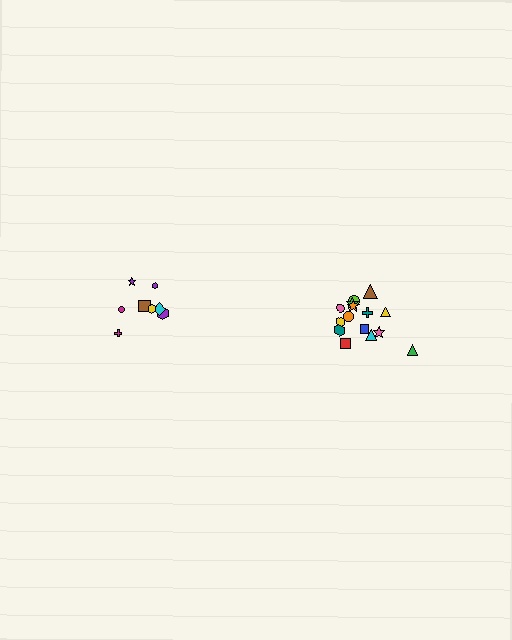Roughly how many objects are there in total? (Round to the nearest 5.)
Roughly 25 objects in total.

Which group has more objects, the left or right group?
The right group.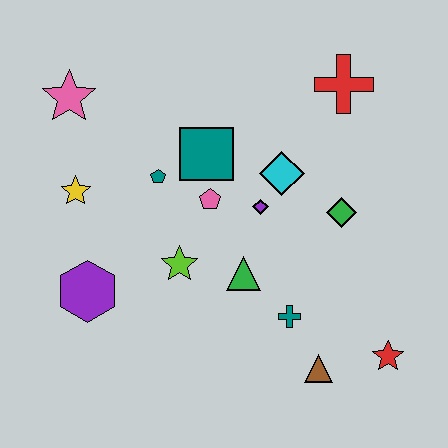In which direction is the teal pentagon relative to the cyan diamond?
The teal pentagon is to the left of the cyan diamond.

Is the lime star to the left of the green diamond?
Yes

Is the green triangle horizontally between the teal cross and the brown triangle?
No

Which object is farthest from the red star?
The pink star is farthest from the red star.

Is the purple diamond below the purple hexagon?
No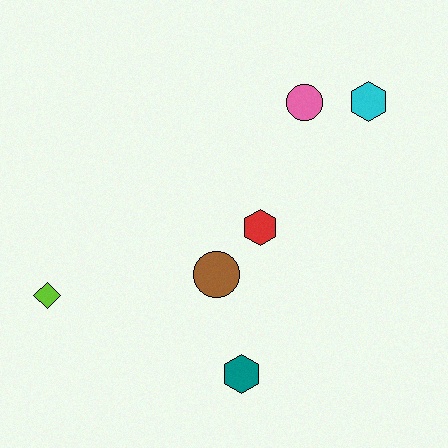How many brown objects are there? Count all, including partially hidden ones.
There is 1 brown object.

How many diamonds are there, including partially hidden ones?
There is 1 diamond.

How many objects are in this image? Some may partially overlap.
There are 6 objects.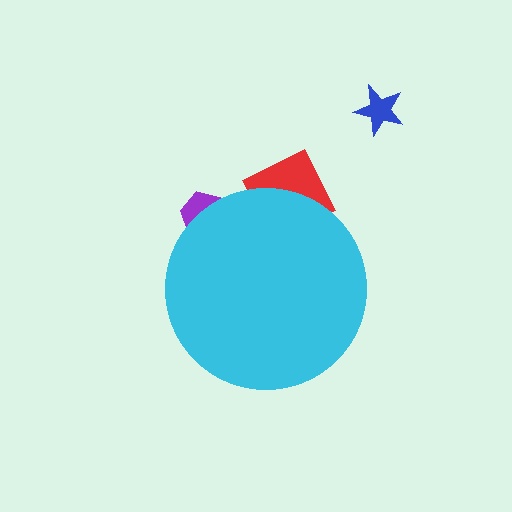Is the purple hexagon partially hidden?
Yes, the purple hexagon is partially hidden behind the cyan circle.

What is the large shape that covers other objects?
A cyan circle.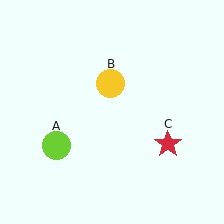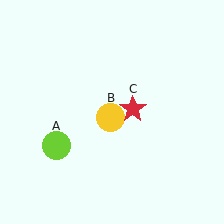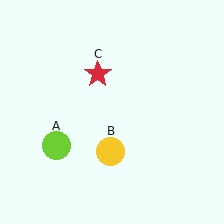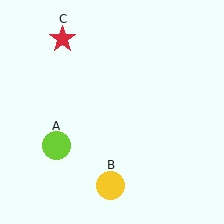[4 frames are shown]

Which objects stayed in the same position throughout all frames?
Lime circle (object A) remained stationary.